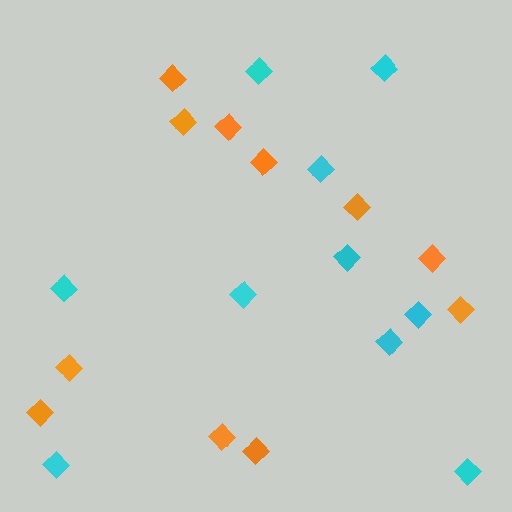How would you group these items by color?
There are 2 groups: one group of cyan diamonds (10) and one group of orange diamonds (11).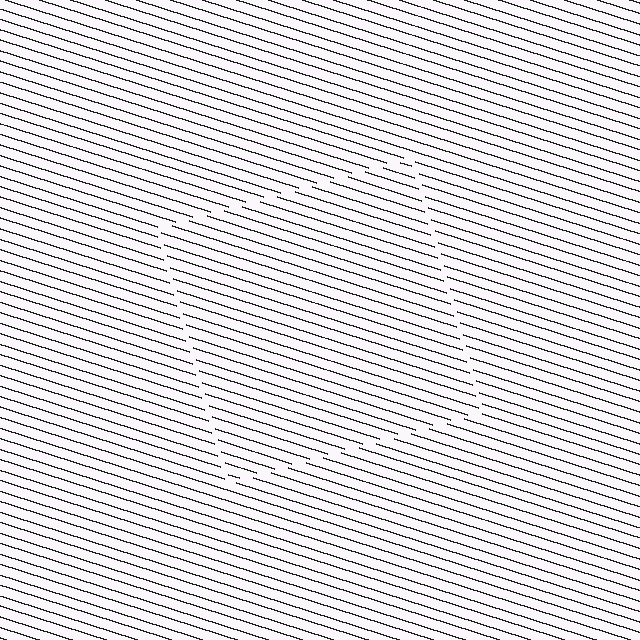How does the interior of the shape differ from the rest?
The interior of the shape contains the same grating, shifted by half a period — the contour is defined by the phase discontinuity where line-ends from the inner and outer gratings abut.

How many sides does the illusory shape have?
4 sides — the line-ends trace a square.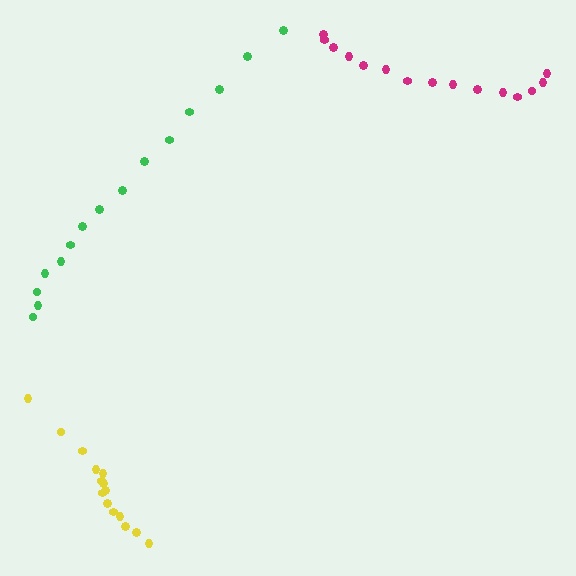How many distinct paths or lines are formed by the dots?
There are 3 distinct paths.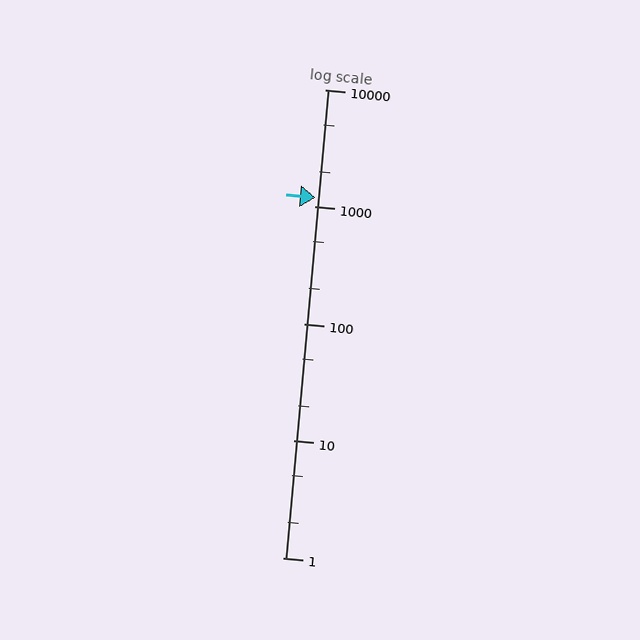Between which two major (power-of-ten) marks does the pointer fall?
The pointer is between 1000 and 10000.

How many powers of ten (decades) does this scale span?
The scale spans 4 decades, from 1 to 10000.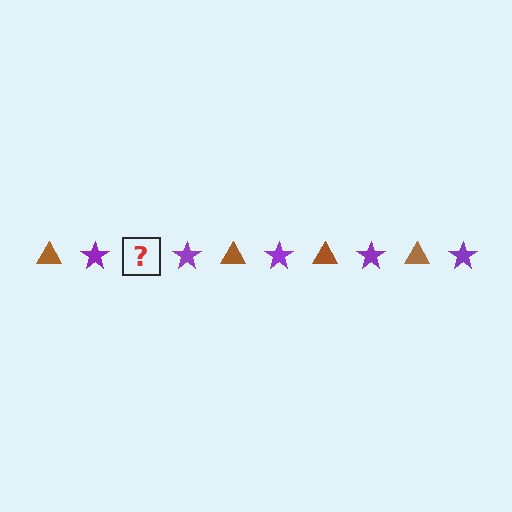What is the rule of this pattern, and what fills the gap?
The rule is that the pattern alternates between brown triangle and purple star. The gap should be filled with a brown triangle.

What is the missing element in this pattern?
The missing element is a brown triangle.